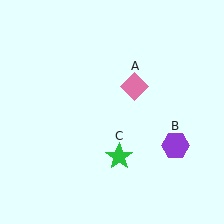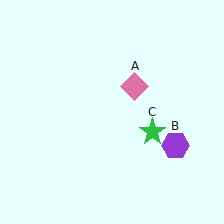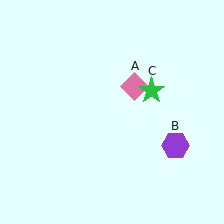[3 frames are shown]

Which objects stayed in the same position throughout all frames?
Pink diamond (object A) and purple hexagon (object B) remained stationary.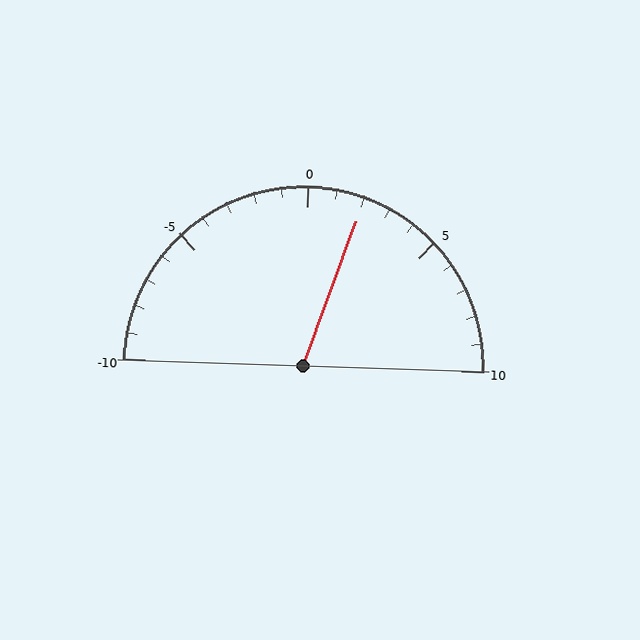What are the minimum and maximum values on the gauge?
The gauge ranges from -10 to 10.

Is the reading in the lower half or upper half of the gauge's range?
The reading is in the upper half of the range (-10 to 10).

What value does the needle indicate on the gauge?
The needle indicates approximately 2.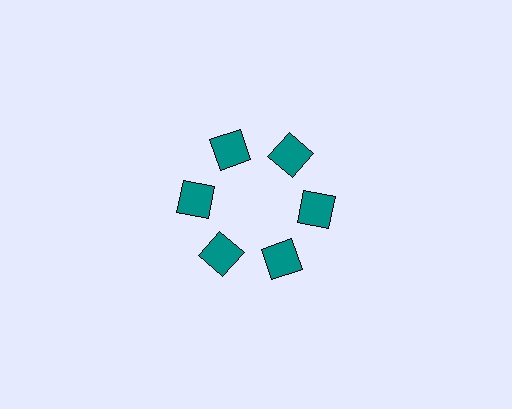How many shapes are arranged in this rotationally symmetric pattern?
There are 6 shapes, arranged in 6 groups of 1.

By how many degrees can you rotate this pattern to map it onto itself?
The pattern maps onto itself every 60 degrees of rotation.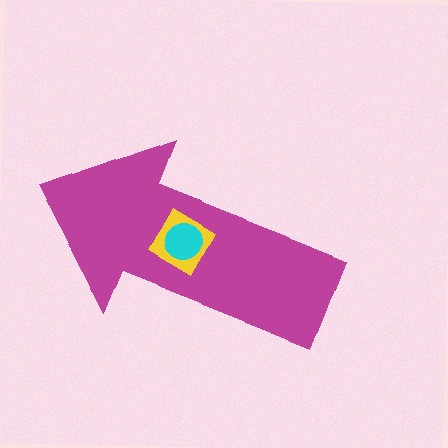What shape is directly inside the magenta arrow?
The yellow diamond.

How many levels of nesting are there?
3.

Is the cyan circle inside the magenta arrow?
Yes.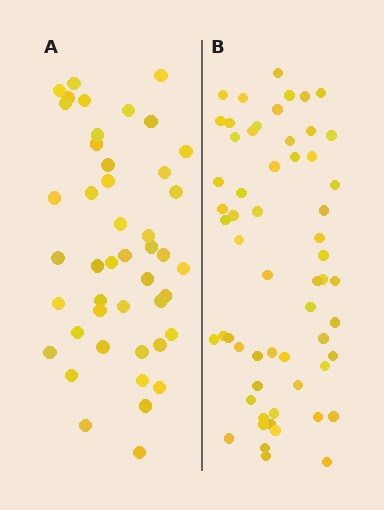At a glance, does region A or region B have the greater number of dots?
Region B (the right region) has more dots.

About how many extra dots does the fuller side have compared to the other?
Region B has approximately 15 more dots than region A.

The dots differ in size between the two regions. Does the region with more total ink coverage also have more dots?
No. Region A has more total ink coverage because its dots are larger, but region B actually contains more individual dots. Total area can be misleading — the number of items is what matters here.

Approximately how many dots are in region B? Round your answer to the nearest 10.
About 60 dots. (The exact count is 59, which rounds to 60.)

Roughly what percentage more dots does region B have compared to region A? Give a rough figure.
About 30% more.